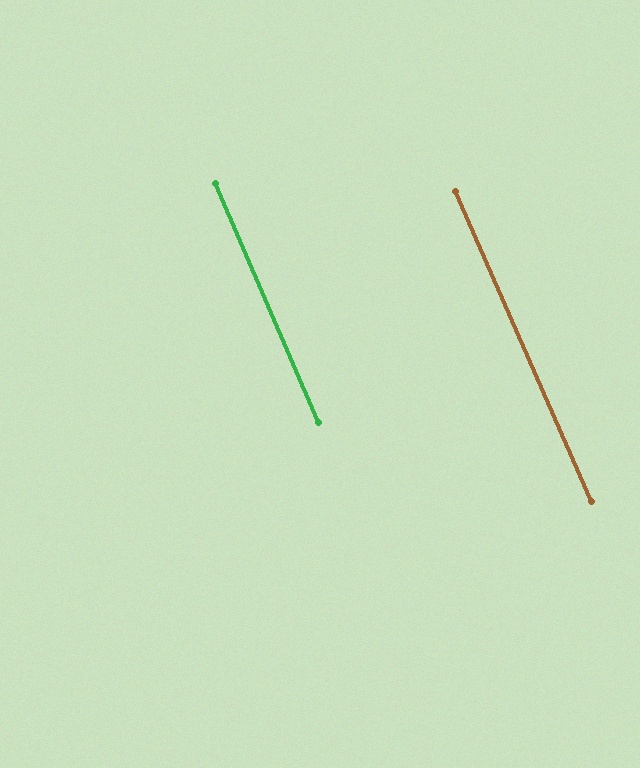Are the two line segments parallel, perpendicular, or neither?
Parallel — their directions differ by only 0.3°.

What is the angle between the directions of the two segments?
Approximately 0 degrees.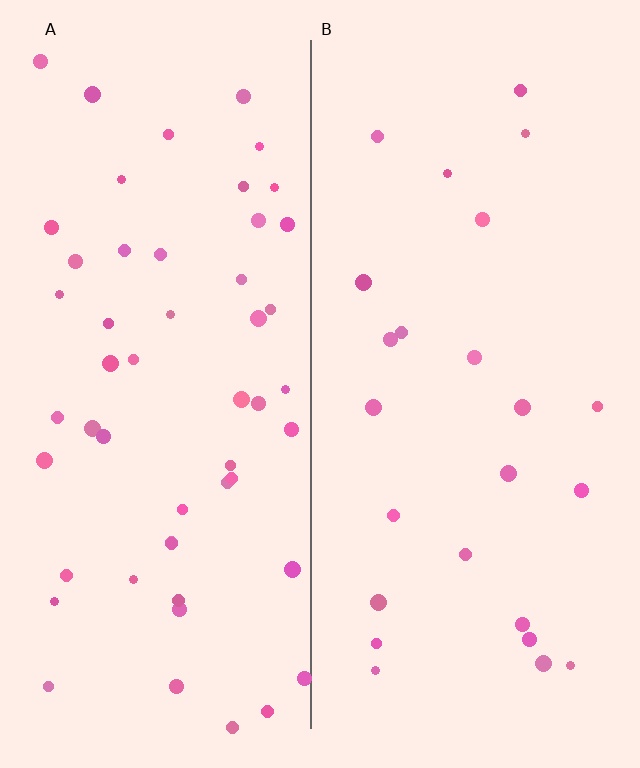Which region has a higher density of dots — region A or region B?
A (the left).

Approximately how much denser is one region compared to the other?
Approximately 2.2× — region A over region B.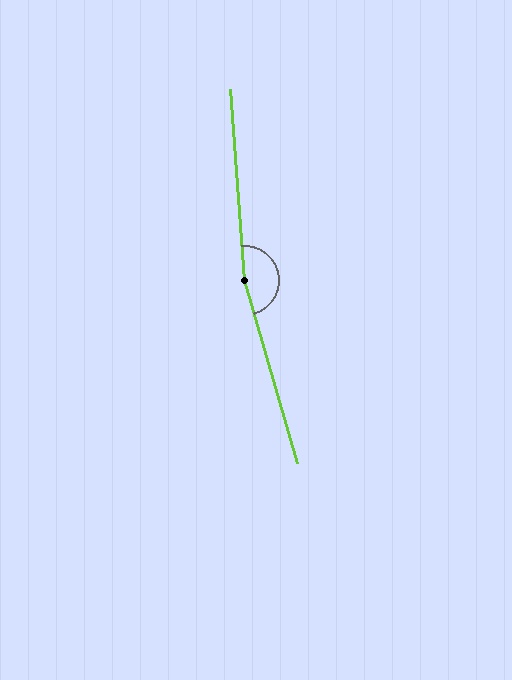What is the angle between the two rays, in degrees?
Approximately 168 degrees.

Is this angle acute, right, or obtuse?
It is obtuse.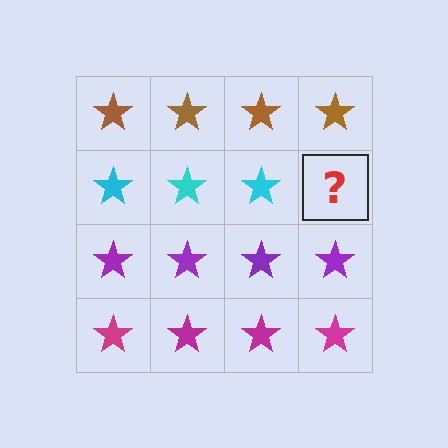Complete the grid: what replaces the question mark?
The question mark should be replaced with a cyan star.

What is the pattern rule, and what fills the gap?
The rule is that each row has a consistent color. The gap should be filled with a cyan star.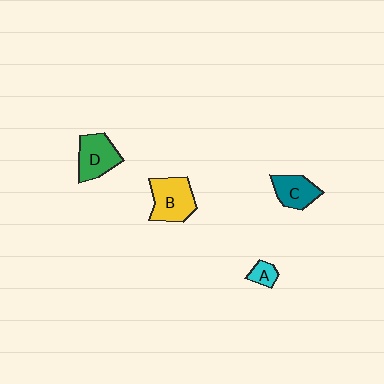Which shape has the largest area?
Shape B (yellow).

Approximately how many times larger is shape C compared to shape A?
Approximately 2.2 times.